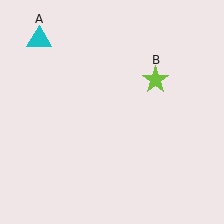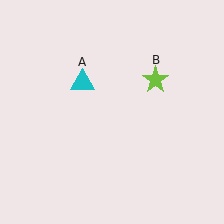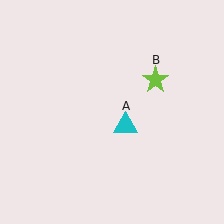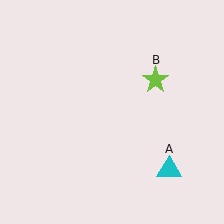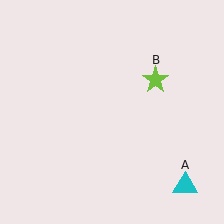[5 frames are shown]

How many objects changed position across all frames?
1 object changed position: cyan triangle (object A).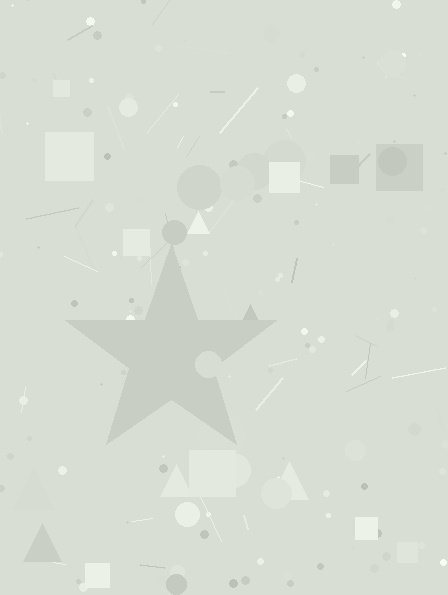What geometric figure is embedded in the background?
A star is embedded in the background.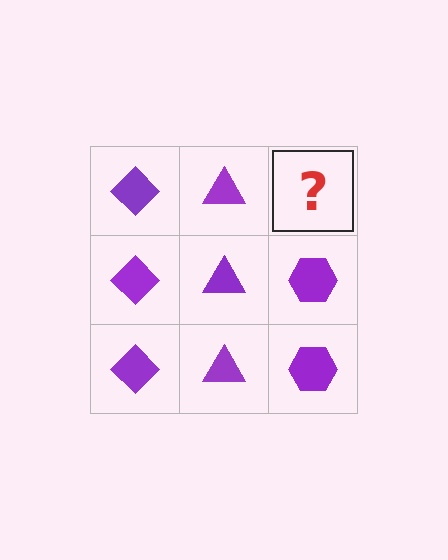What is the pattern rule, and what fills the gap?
The rule is that each column has a consistent shape. The gap should be filled with a purple hexagon.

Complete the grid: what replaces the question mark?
The question mark should be replaced with a purple hexagon.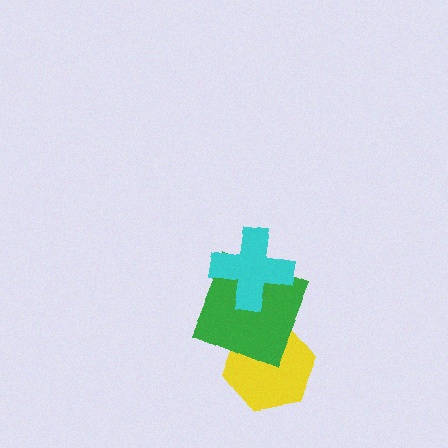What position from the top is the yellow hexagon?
The yellow hexagon is 3rd from the top.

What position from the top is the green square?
The green square is 2nd from the top.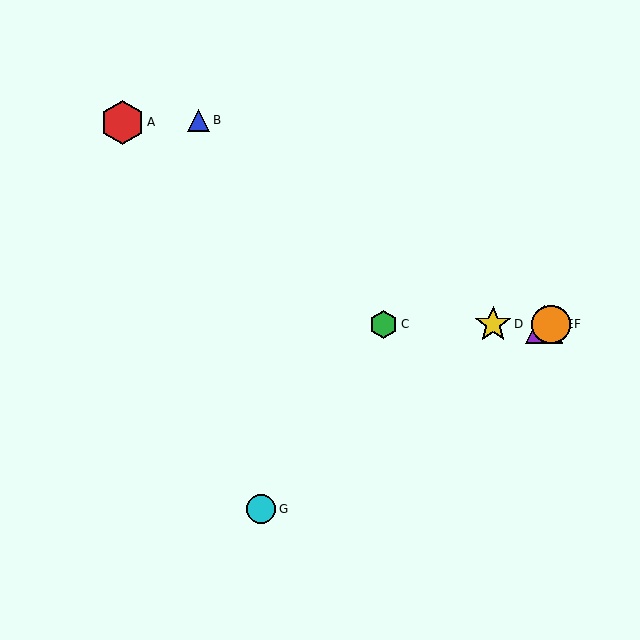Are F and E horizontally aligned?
Yes, both are at y≈324.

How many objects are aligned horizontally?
4 objects (C, D, E, F) are aligned horizontally.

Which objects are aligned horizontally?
Objects C, D, E, F are aligned horizontally.